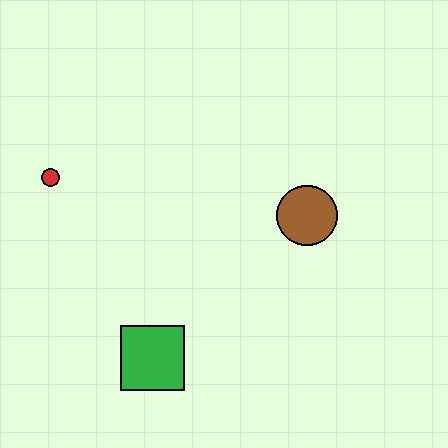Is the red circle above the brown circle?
Yes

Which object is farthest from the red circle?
The brown circle is farthest from the red circle.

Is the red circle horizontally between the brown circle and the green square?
No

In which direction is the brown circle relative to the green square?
The brown circle is to the right of the green square.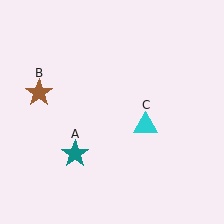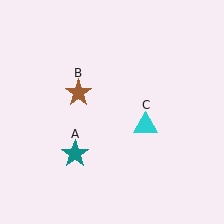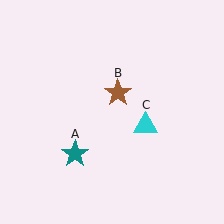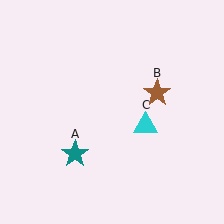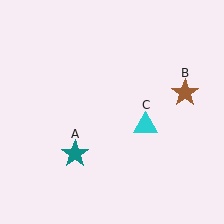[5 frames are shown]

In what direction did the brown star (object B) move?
The brown star (object B) moved right.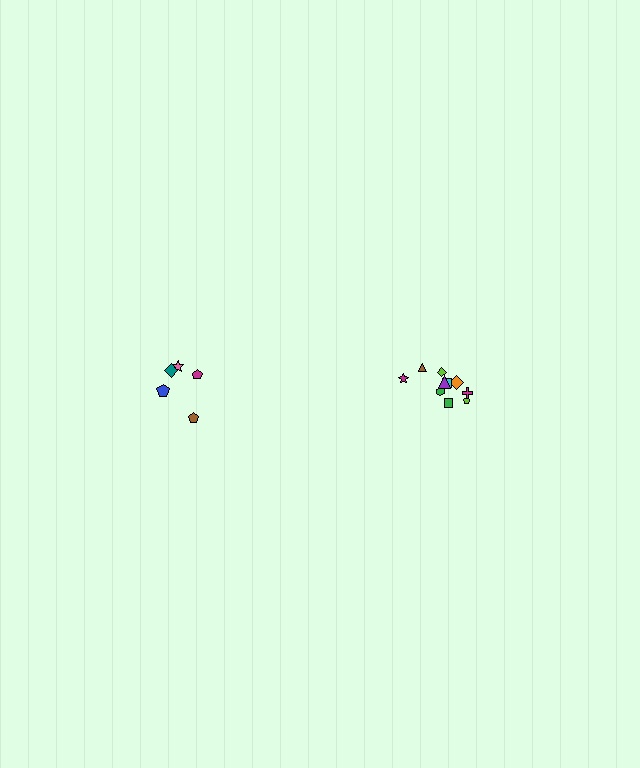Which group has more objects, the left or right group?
The right group.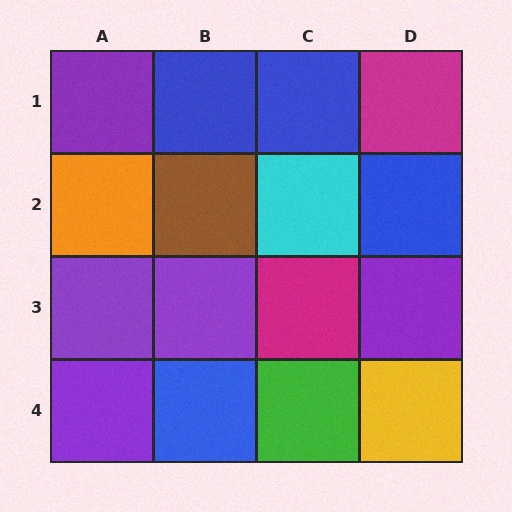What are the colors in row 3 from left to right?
Purple, purple, magenta, purple.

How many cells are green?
1 cell is green.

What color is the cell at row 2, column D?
Blue.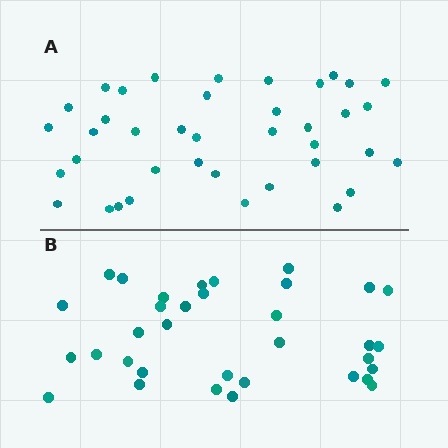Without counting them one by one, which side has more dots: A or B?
Region A (the top region) has more dots.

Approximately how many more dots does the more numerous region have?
Region A has about 5 more dots than region B.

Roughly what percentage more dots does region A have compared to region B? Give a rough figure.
About 15% more.